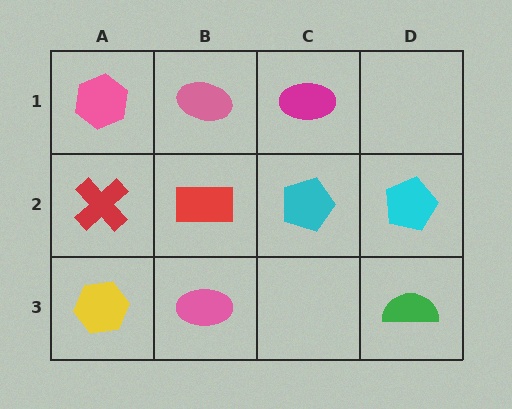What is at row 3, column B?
A pink ellipse.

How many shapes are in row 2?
4 shapes.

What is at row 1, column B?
A pink ellipse.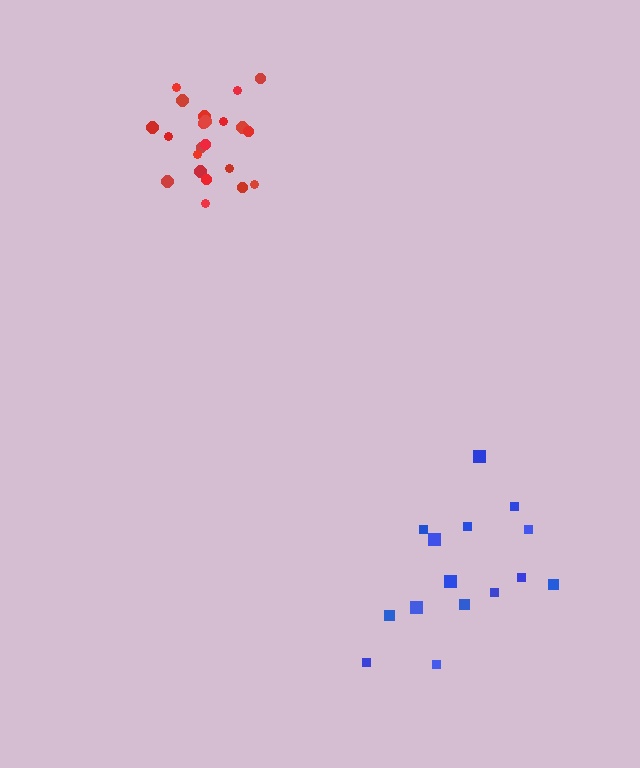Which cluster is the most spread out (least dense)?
Blue.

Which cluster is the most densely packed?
Red.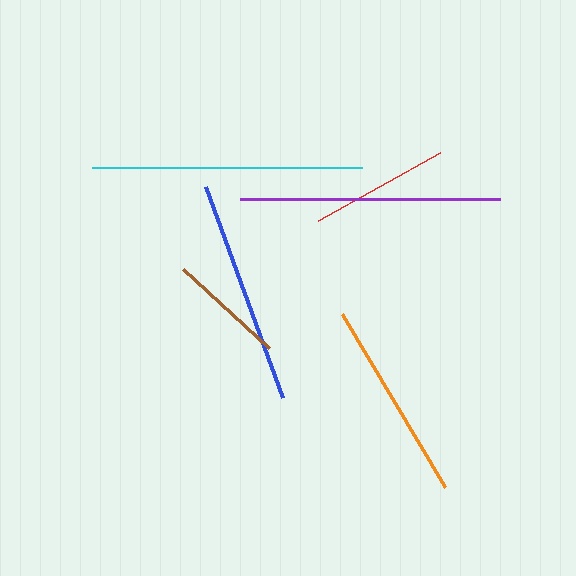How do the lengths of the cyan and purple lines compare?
The cyan and purple lines are approximately the same length.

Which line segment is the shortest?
The brown line is the shortest at approximately 117 pixels.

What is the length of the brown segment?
The brown segment is approximately 117 pixels long.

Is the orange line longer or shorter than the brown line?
The orange line is longer than the brown line.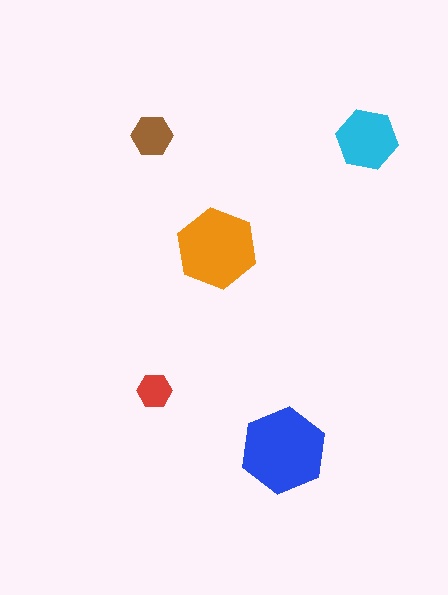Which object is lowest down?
The blue hexagon is bottommost.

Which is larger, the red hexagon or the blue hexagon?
The blue one.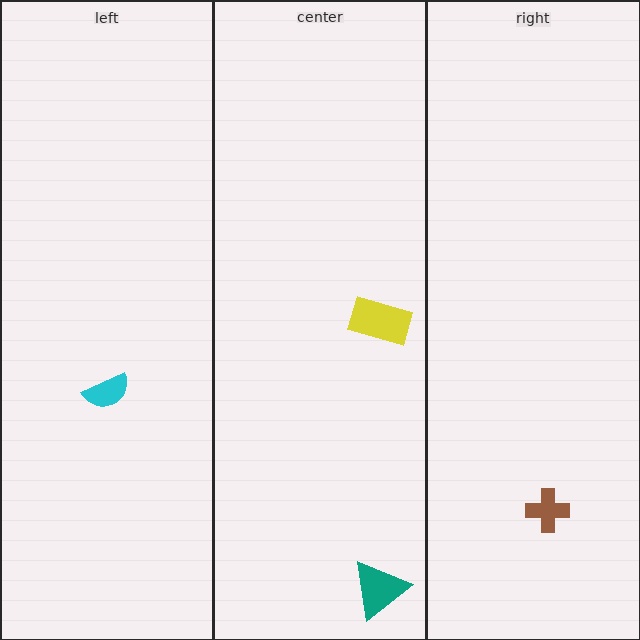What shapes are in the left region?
The cyan semicircle.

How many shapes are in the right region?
1.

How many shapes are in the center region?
2.